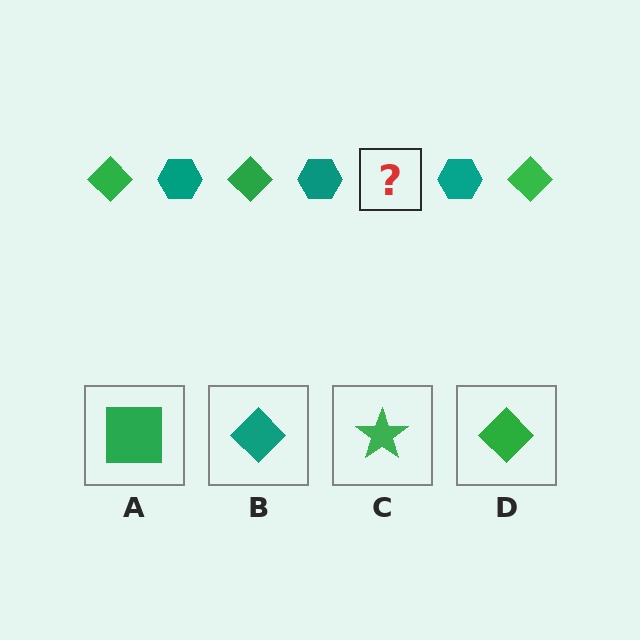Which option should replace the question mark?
Option D.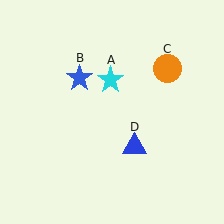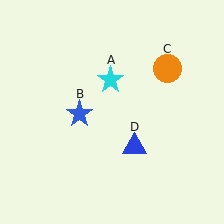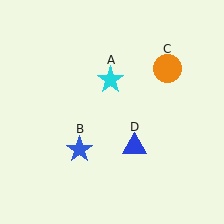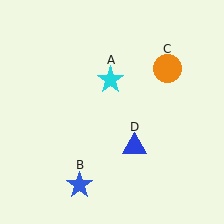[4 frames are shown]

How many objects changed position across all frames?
1 object changed position: blue star (object B).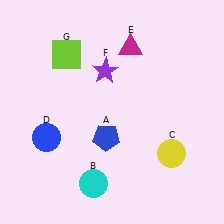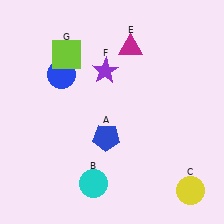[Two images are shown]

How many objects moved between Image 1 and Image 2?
2 objects moved between the two images.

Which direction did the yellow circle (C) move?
The yellow circle (C) moved down.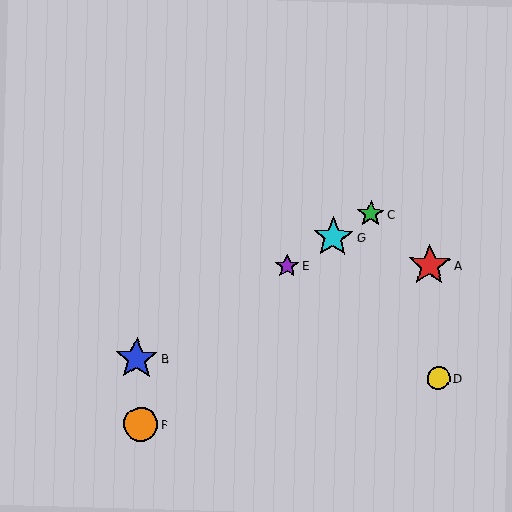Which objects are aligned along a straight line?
Objects B, C, E, G are aligned along a straight line.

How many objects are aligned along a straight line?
4 objects (B, C, E, G) are aligned along a straight line.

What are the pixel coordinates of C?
Object C is at (371, 214).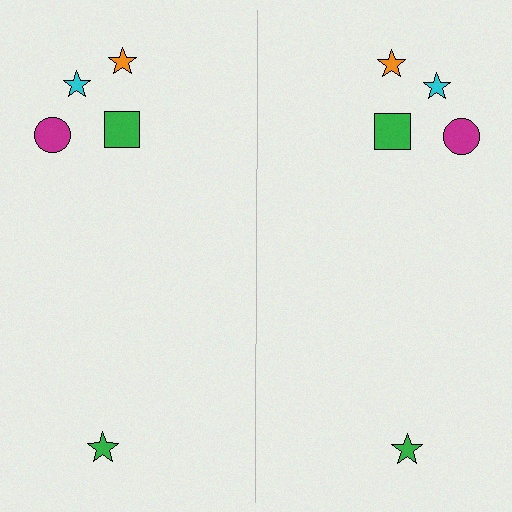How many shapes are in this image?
There are 10 shapes in this image.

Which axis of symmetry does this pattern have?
The pattern has a vertical axis of symmetry running through the center of the image.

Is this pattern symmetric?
Yes, this pattern has bilateral (reflection) symmetry.